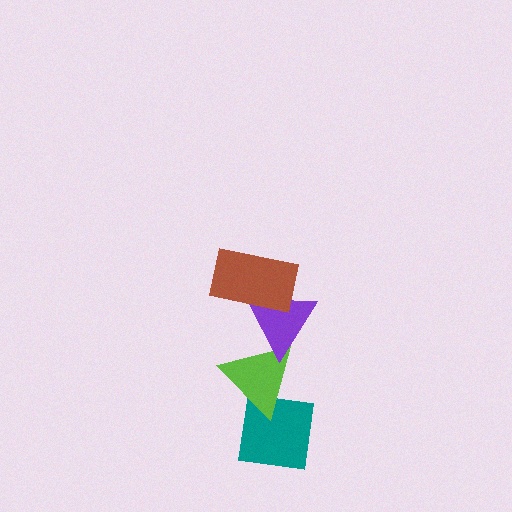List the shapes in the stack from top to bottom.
From top to bottom: the brown rectangle, the purple triangle, the lime triangle, the teal square.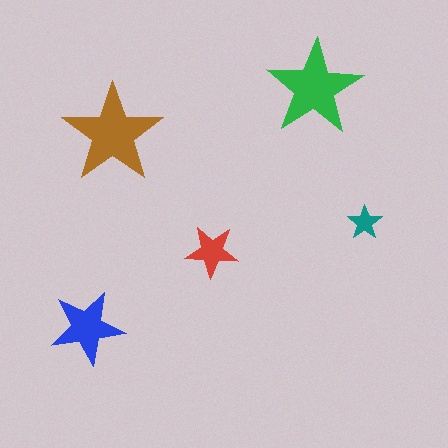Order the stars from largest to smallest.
the brown one, the green one, the blue one, the red one, the teal one.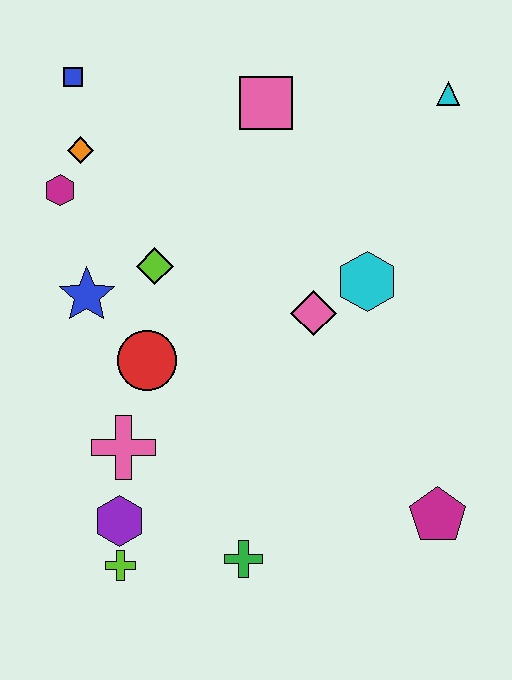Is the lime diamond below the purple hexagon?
No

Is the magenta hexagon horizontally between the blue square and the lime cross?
No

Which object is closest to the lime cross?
The purple hexagon is closest to the lime cross.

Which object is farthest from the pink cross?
The cyan triangle is farthest from the pink cross.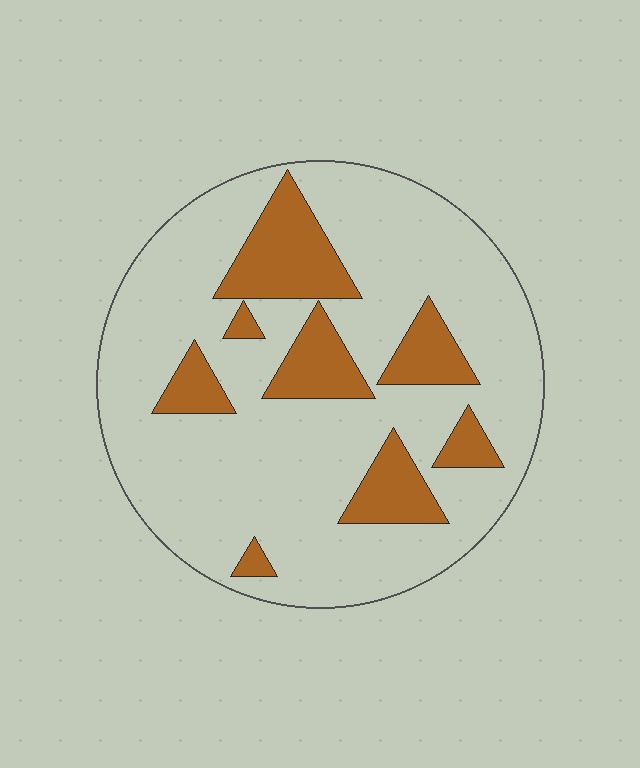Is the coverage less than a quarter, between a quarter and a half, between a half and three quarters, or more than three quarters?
Less than a quarter.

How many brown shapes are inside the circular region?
8.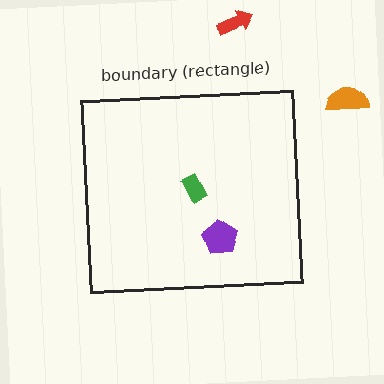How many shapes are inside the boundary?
2 inside, 2 outside.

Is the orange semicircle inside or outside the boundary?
Outside.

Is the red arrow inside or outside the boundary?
Outside.